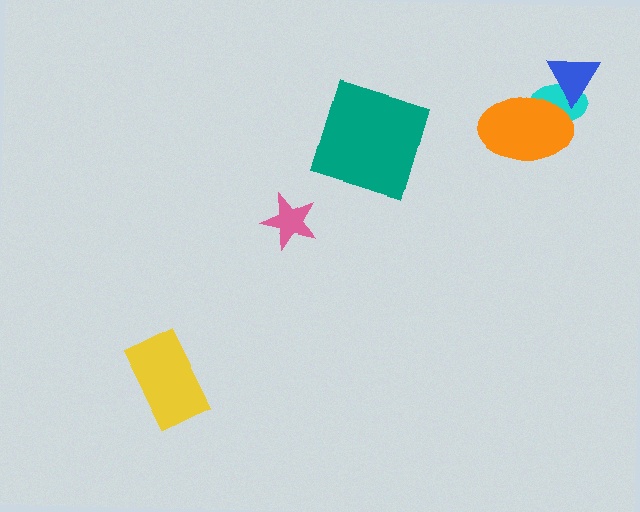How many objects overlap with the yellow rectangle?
0 objects overlap with the yellow rectangle.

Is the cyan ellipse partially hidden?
Yes, it is partially covered by another shape.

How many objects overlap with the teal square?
0 objects overlap with the teal square.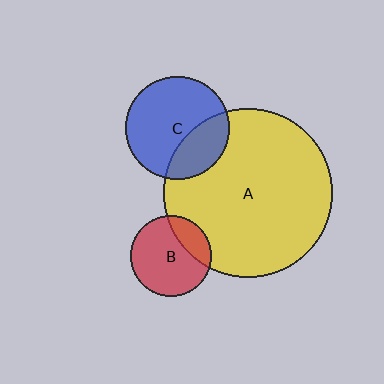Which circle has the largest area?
Circle A (yellow).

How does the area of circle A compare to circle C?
Approximately 2.7 times.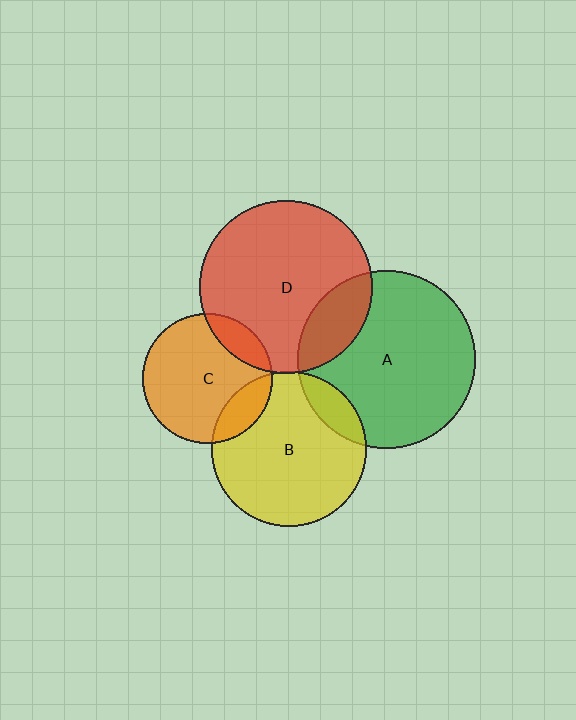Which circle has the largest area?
Circle A (green).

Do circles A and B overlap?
Yes.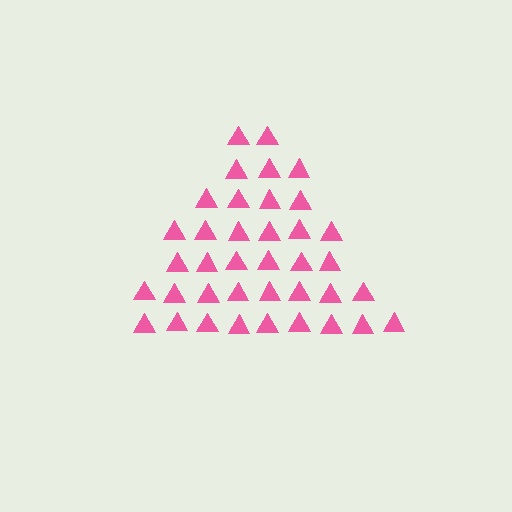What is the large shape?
The large shape is a triangle.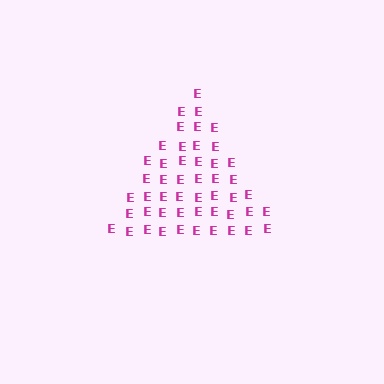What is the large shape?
The large shape is a triangle.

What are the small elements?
The small elements are letter E's.